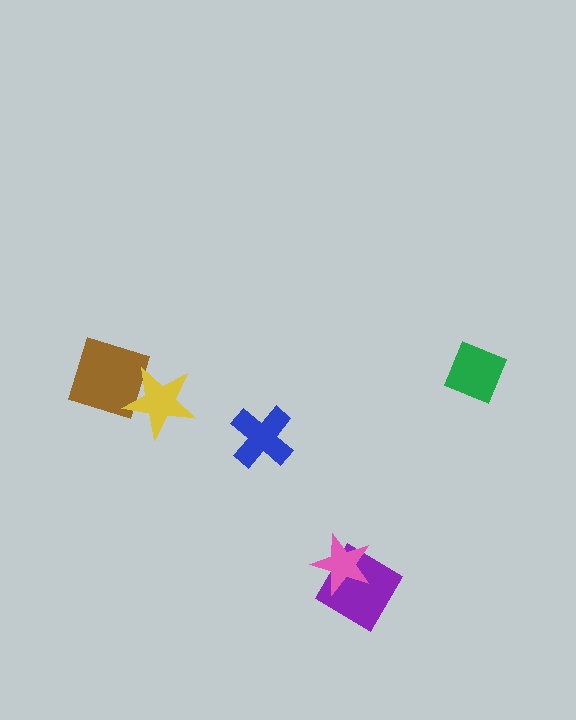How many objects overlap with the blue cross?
0 objects overlap with the blue cross.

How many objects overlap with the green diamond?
0 objects overlap with the green diamond.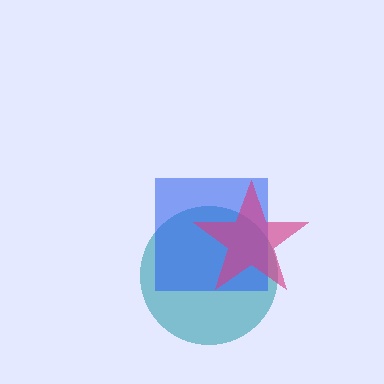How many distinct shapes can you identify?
There are 3 distinct shapes: a teal circle, a blue square, a magenta star.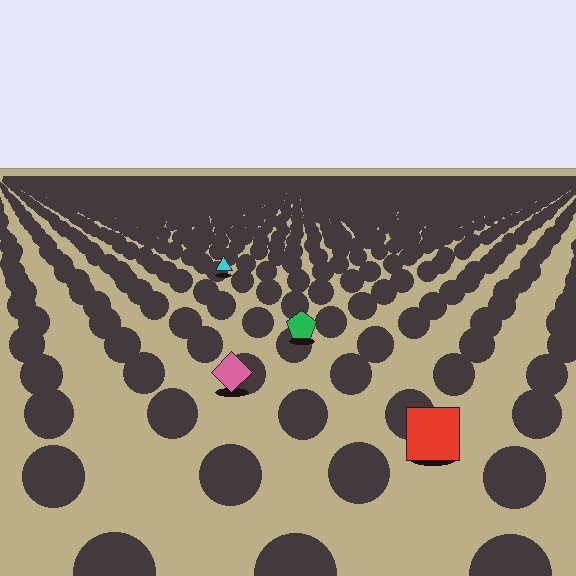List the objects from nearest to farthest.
From nearest to farthest: the red square, the pink diamond, the green pentagon, the cyan triangle.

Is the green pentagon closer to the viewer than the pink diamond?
No. The pink diamond is closer — you can tell from the texture gradient: the ground texture is coarser near it.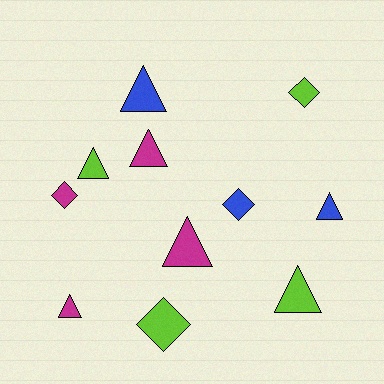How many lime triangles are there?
There are 2 lime triangles.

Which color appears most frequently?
Lime, with 4 objects.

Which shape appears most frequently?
Triangle, with 7 objects.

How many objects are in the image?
There are 11 objects.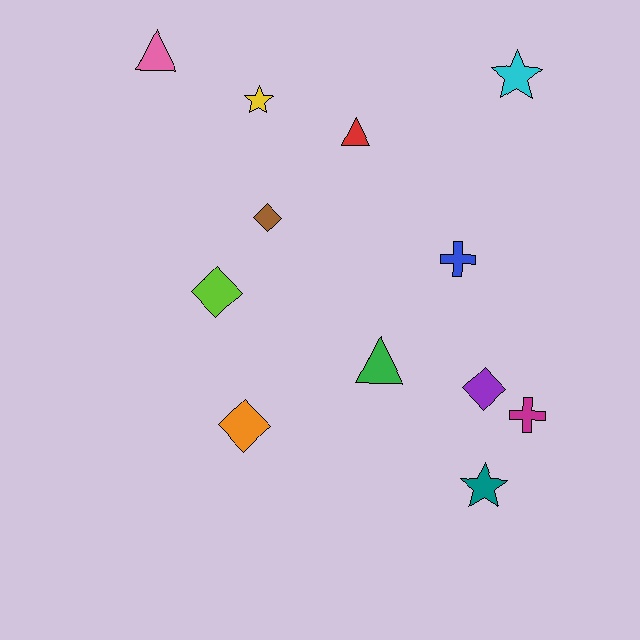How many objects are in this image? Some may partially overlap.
There are 12 objects.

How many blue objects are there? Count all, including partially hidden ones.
There is 1 blue object.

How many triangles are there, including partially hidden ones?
There are 3 triangles.